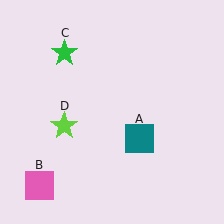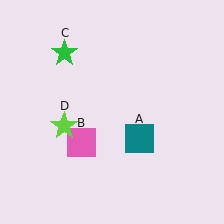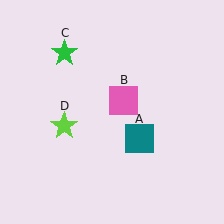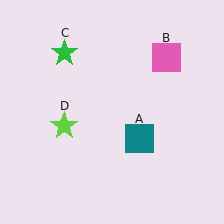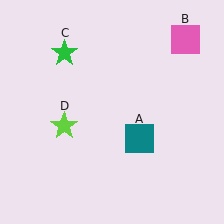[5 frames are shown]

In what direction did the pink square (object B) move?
The pink square (object B) moved up and to the right.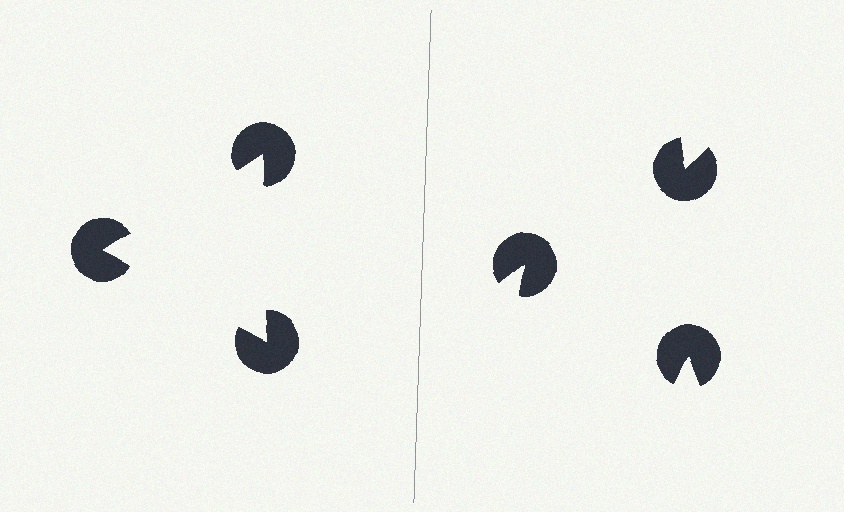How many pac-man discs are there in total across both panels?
6 — 3 on each side.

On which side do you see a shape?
An illusory triangle appears on the left side. On the right side the wedge cuts are rotated, so no coherent shape forms.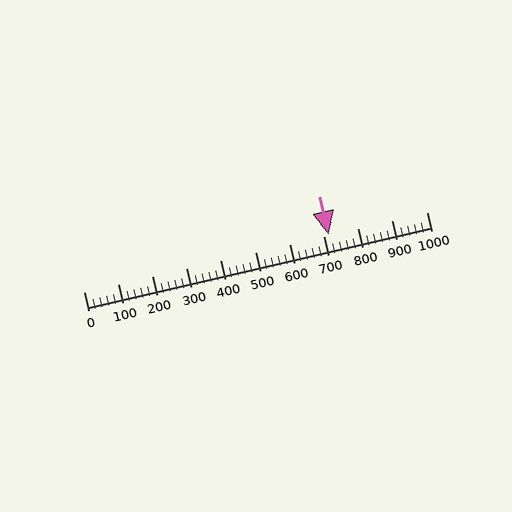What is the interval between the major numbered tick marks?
The major tick marks are spaced 100 units apart.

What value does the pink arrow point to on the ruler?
The pink arrow points to approximately 716.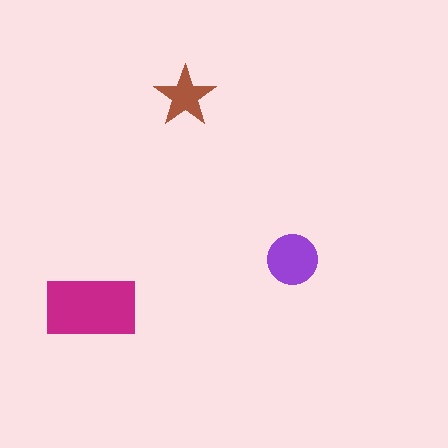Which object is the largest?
The magenta rectangle.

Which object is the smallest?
The brown star.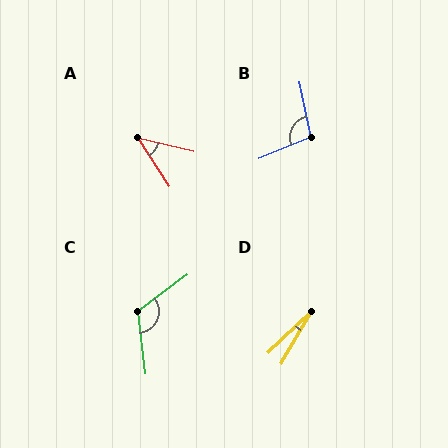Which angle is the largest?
C, at approximately 120 degrees.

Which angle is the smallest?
D, at approximately 16 degrees.